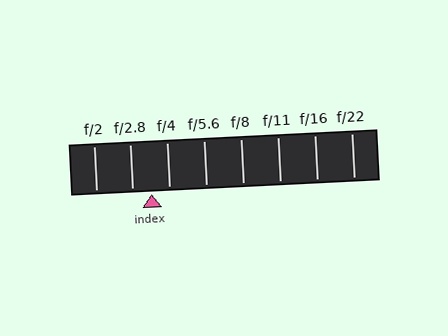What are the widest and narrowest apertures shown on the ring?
The widest aperture shown is f/2 and the narrowest is f/22.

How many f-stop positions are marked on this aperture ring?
There are 8 f-stop positions marked.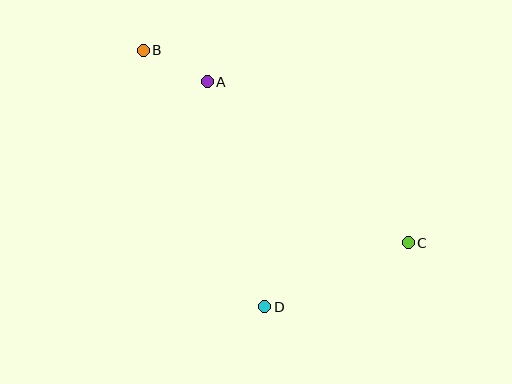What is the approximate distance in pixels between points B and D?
The distance between B and D is approximately 284 pixels.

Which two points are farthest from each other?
Points B and C are farthest from each other.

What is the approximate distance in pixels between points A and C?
The distance between A and C is approximately 257 pixels.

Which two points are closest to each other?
Points A and B are closest to each other.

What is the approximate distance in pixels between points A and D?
The distance between A and D is approximately 232 pixels.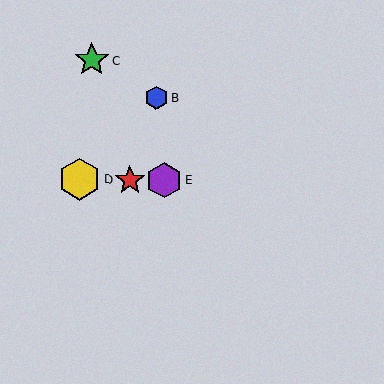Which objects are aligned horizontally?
Objects A, D, E are aligned horizontally.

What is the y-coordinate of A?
Object A is at y≈180.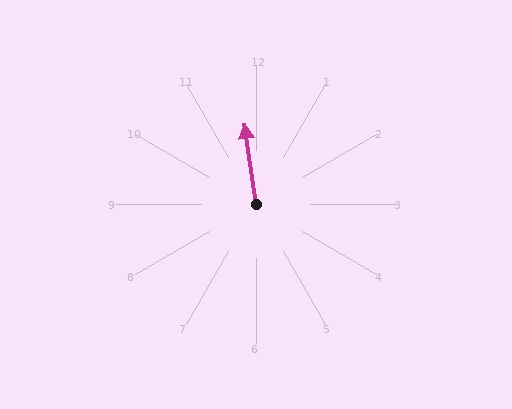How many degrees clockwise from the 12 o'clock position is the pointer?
Approximately 352 degrees.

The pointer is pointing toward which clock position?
Roughly 12 o'clock.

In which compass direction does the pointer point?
North.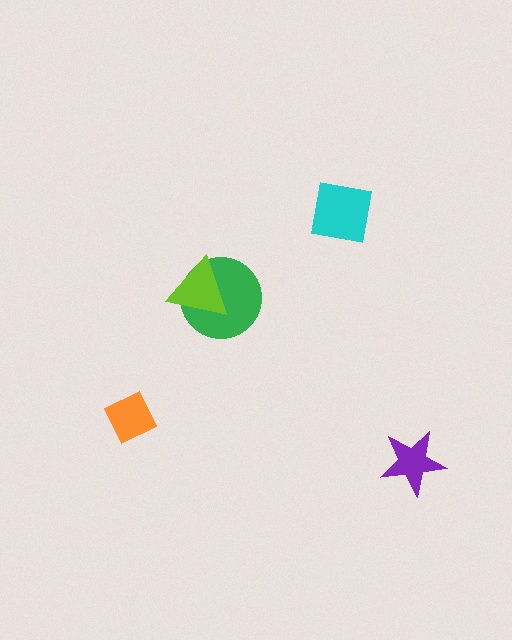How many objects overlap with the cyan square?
0 objects overlap with the cyan square.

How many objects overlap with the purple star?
0 objects overlap with the purple star.